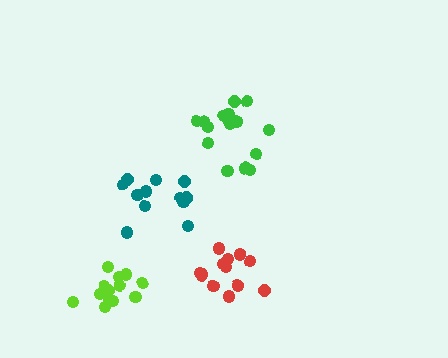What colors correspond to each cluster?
The clusters are colored: lime, green, teal, red.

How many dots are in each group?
Group 1: 13 dots, Group 2: 16 dots, Group 3: 12 dots, Group 4: 12 dots (53 total).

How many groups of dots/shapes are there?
There are 4 groups.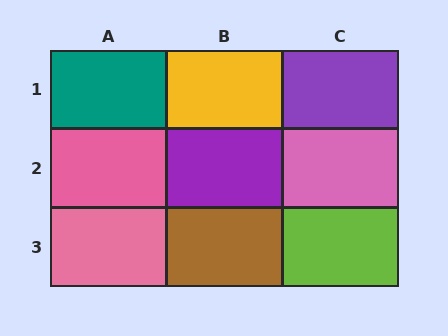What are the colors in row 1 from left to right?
Teal, yellow, purple.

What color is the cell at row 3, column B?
Brown.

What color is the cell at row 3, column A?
Pink.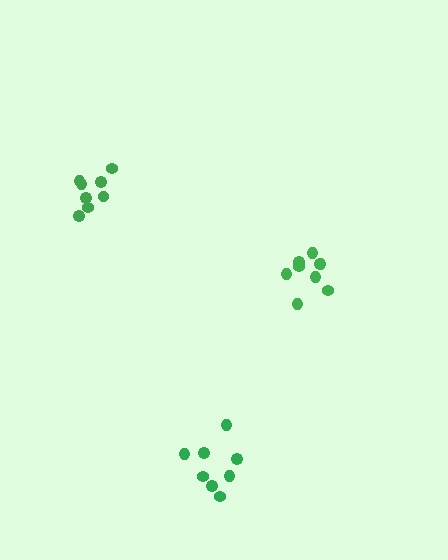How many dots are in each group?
Group 1: 8 dots, Group 2: 8 dots, Group 3: 9 dots (25 total).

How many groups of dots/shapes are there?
There are 3 groups.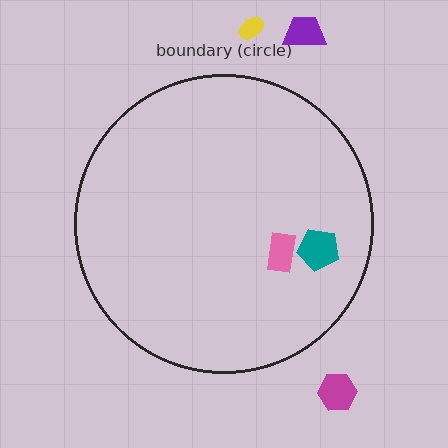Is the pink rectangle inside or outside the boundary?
Inside.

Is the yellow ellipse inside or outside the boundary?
Outside.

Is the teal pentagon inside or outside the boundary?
Inside.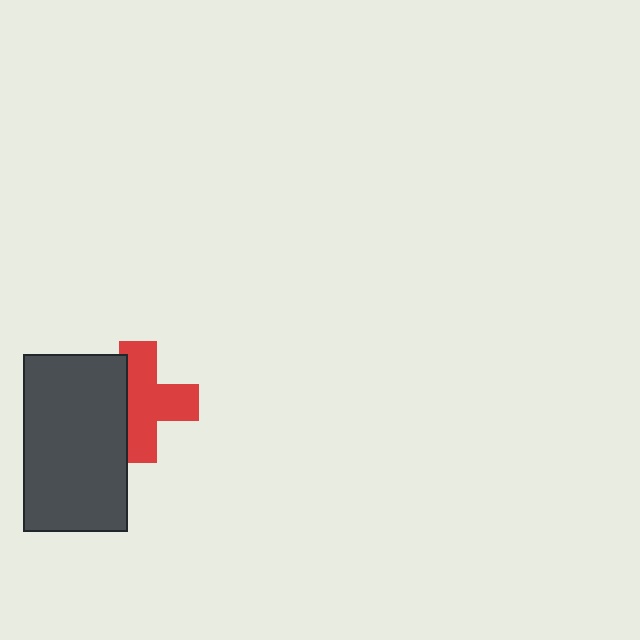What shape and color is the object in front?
The object in front is a dark gray rectangle.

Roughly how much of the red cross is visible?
Most of it is visible (roughly 68%).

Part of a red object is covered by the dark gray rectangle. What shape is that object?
It is a cross.